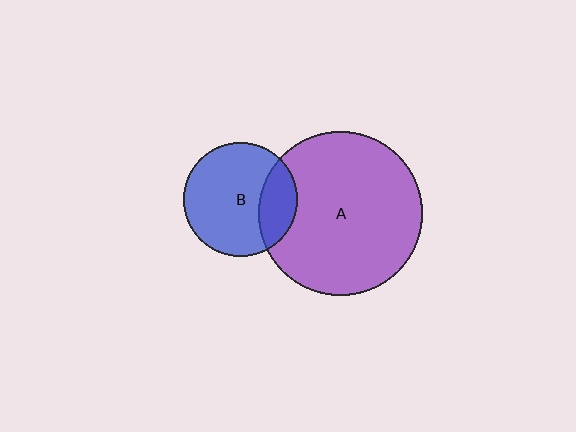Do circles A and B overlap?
Yes.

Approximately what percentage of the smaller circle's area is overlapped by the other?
Approximately 25%.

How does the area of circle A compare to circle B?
Approximately 2.1 times.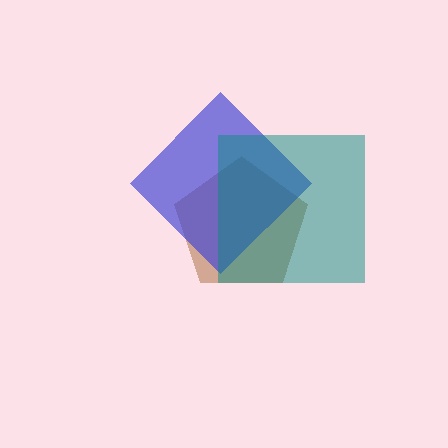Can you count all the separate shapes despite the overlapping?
Yes, there are 3 separate shapes.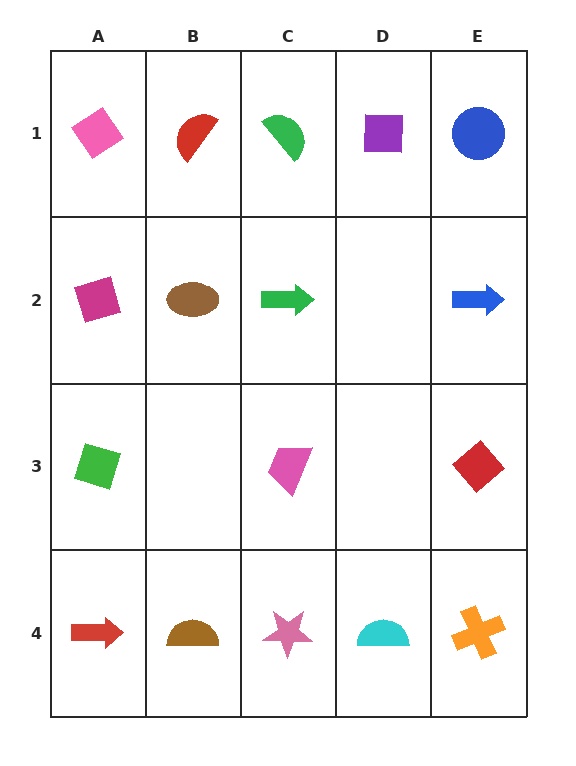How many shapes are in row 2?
4 shapes.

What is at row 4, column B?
A brown semicircle.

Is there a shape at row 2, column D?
No, that cell is empty.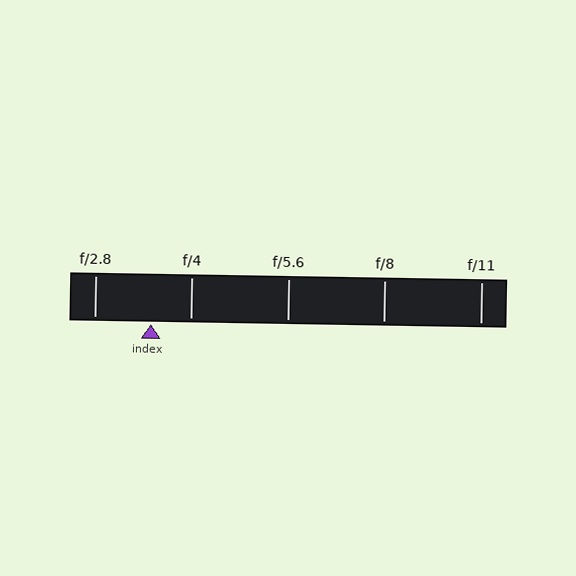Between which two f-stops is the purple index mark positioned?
The index mark is between f/2.8 and f/4.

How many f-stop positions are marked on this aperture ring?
There are 5 f-stop positions marked.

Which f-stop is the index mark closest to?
The index mark is closest to f/4.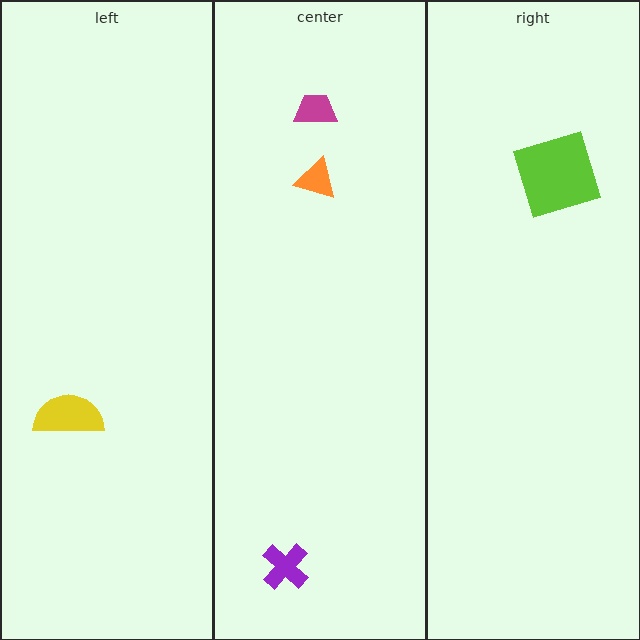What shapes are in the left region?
The yellow semicircle.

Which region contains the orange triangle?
The center region.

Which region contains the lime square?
The right region.